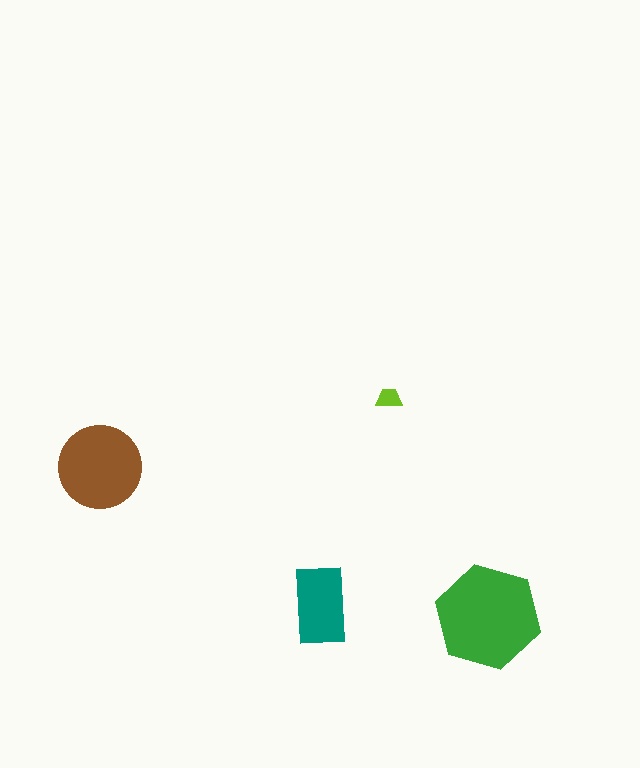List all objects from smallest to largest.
The lime trapezoid, the teal rectangle, the brown circle, the green hexagon.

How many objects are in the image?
There are 4 objects in the image.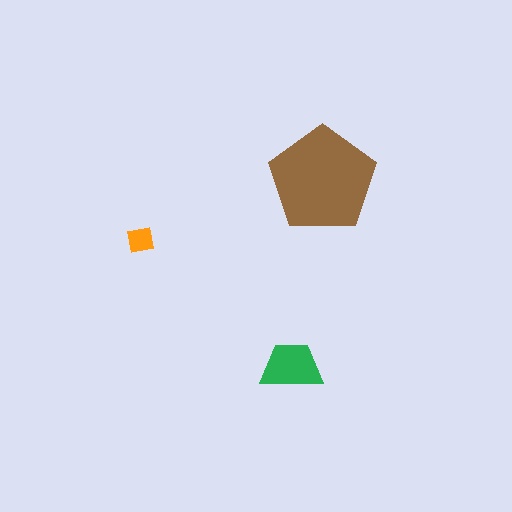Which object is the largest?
The brown pentagon.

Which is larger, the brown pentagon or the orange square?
The brown pentagon.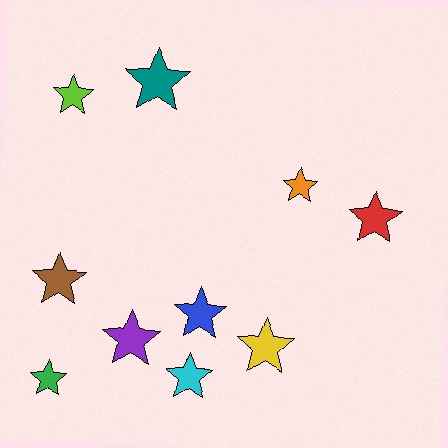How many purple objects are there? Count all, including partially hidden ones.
There is 1 purple object.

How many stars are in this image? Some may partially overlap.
There are 10 stars.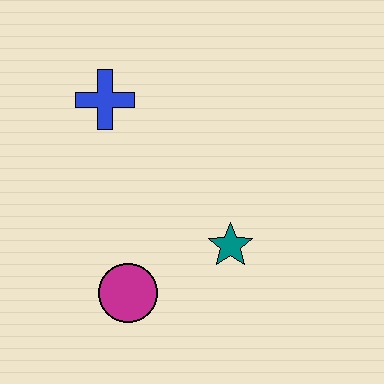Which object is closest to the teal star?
The magenta circle is closest to the teal star.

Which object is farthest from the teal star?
The blue cross is farthest from the teal star.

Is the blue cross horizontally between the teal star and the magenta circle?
No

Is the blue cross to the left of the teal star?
Yes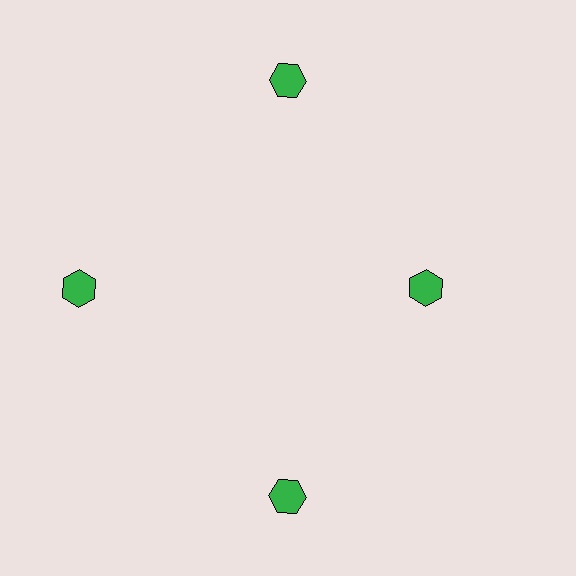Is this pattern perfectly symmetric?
No. The 4 green hexagons are arranged in a ring, but one element near the 3 o'clock position is pulled inward toward the center, breaking the 4-fold rotational symmetry.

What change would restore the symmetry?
The symmetry would be restored by moving it outward, back onto the ring so that all 4 hexagons sit at equal angles and equal distance from the center.